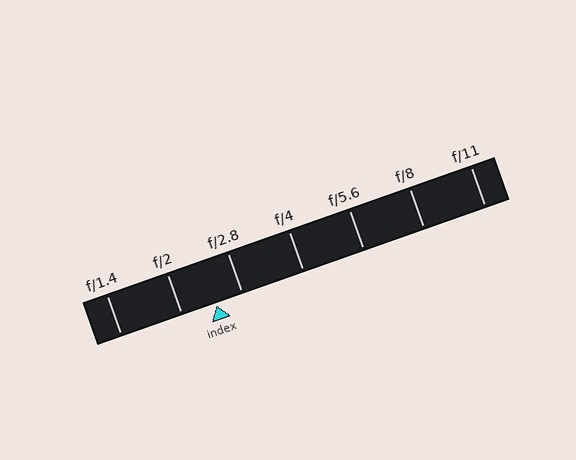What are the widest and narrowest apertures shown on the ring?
The widest aperture shown is f/1.4 and the narrowest is f/11.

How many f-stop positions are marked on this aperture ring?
There are 7 f-stop positions marked.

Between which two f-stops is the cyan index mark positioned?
The index mark is between f/2 and f/2.8.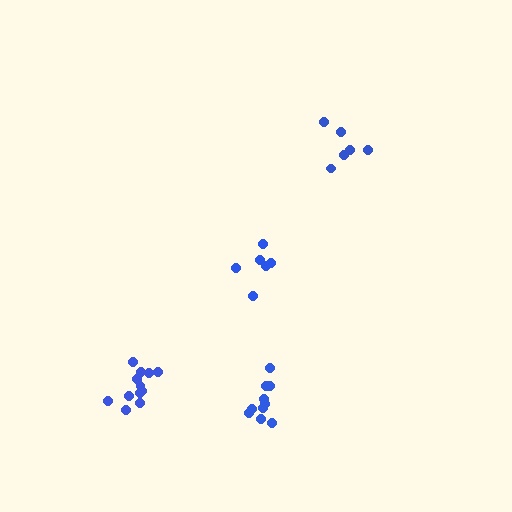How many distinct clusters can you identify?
There are 4 distinct clusters.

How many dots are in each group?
Group 1: 12 dots, Group 2: 10 dots, Group 3: 6 dots, Group 4: 6 dots (34 total).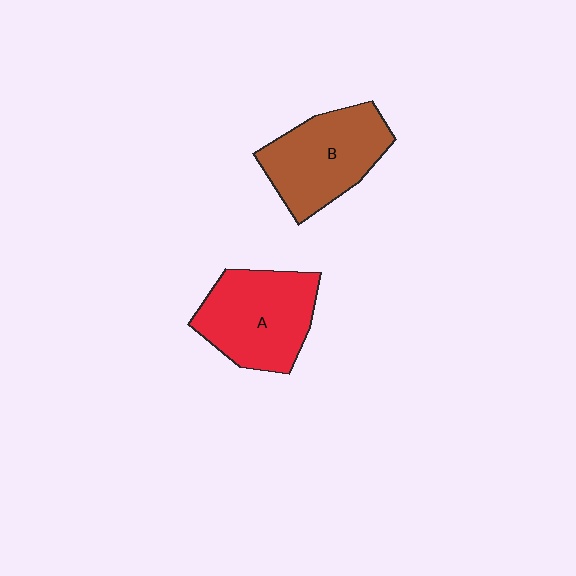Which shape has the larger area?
Shape A (red).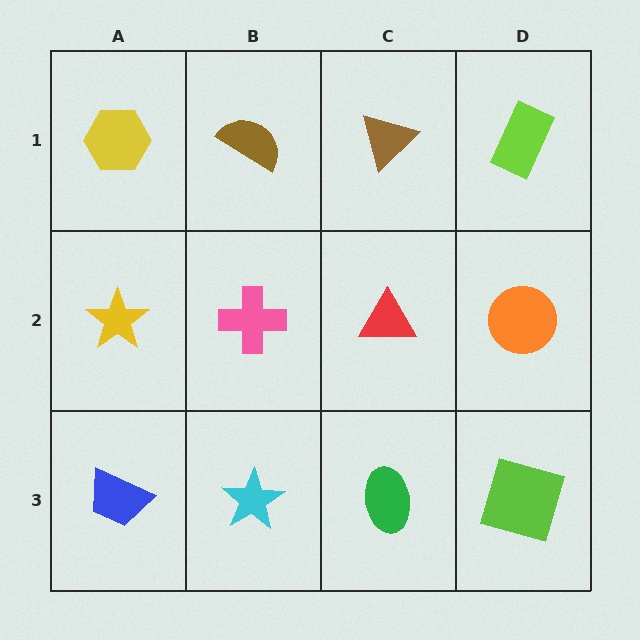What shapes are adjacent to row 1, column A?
A yellow star (row 2, column A), a brown semicircle (row 1, column B).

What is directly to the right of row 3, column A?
A cyan star.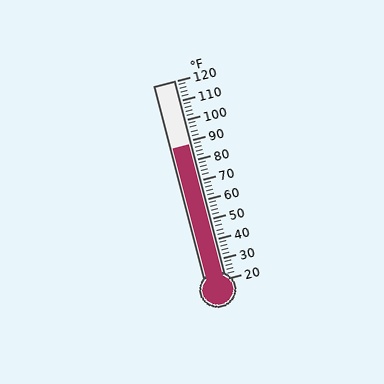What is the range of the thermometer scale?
The thermometer scale ranges from 20°F to 120°F.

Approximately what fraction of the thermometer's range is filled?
The thermometer is filled to approximately 70% of its range.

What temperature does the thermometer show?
The thermometer shows approximately 88°F.